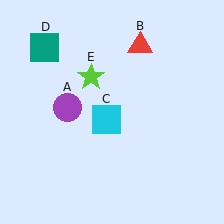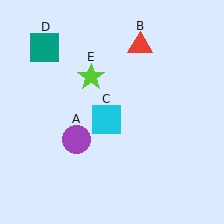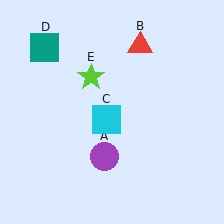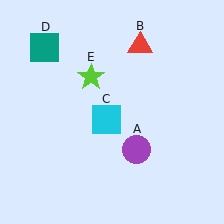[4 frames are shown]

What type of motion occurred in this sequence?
The purple circle (object A) rotated counterclockwise around the center of the scene.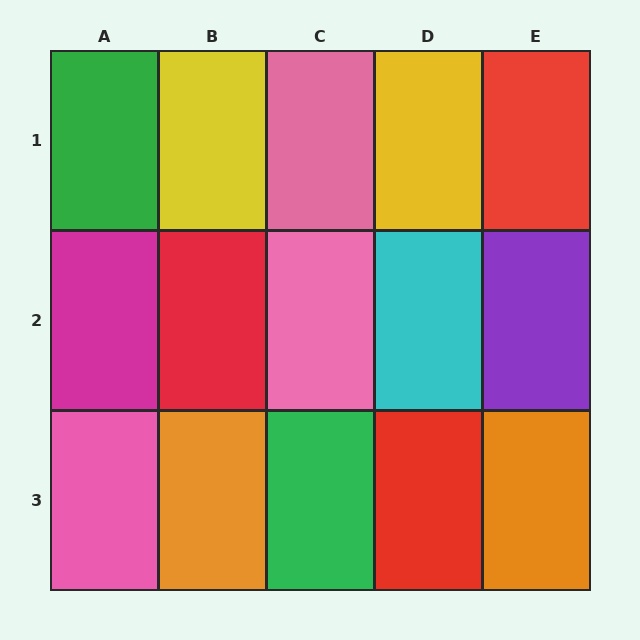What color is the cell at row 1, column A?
Green.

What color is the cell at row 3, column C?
Green.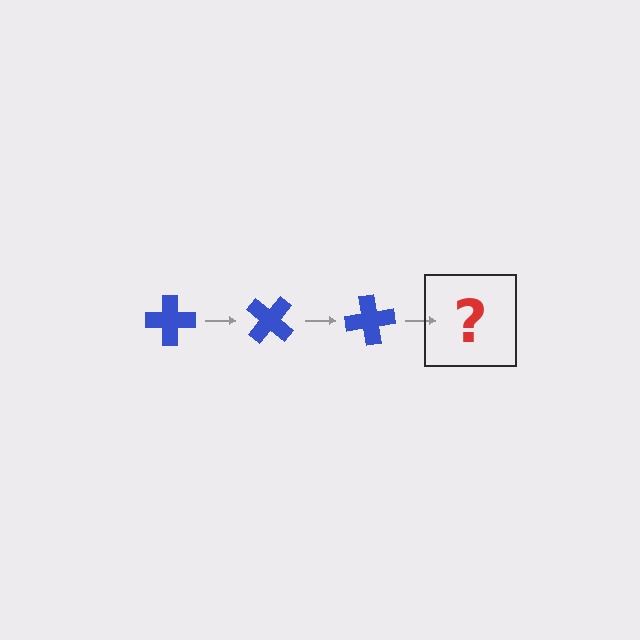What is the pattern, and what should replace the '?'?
The pattern is that the cross rotates 40 degrees each step. The '?' should be a blue cross rotated 120 degrees.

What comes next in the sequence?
The next element should be a blue cross rotated 120 degrees.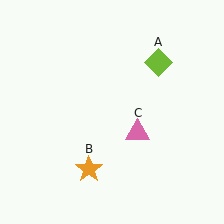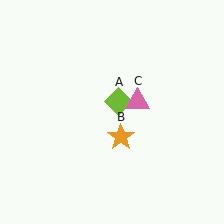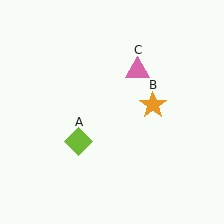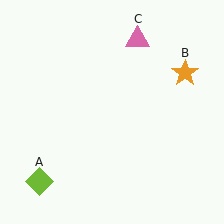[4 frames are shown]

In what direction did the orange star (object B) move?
The orange star (object B) moved up and to the right.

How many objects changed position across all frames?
3 objects changed position: lime diamond (object A), orange star (object B), pink triangle (object C).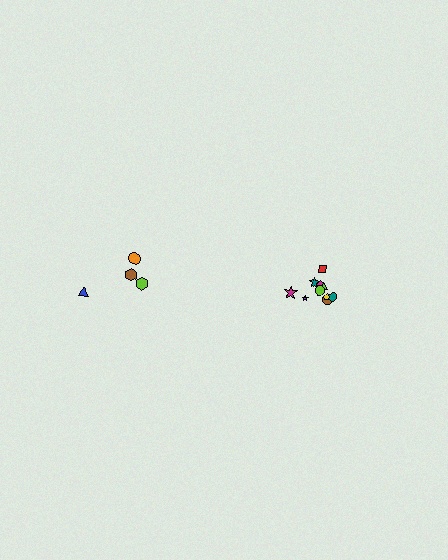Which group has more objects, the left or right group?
The right group.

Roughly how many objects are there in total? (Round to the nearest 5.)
Roughly 15 objects in total.